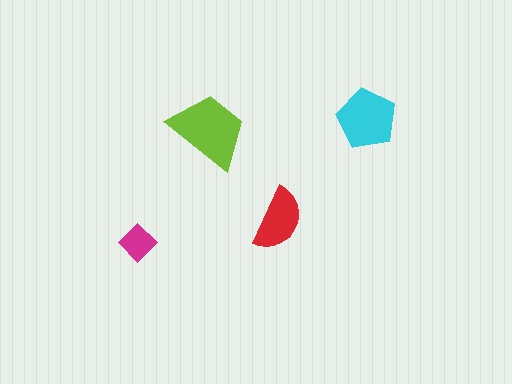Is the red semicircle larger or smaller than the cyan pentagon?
Smaller.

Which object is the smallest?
The magenta diamond.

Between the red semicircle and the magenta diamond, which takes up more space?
The red semicircle.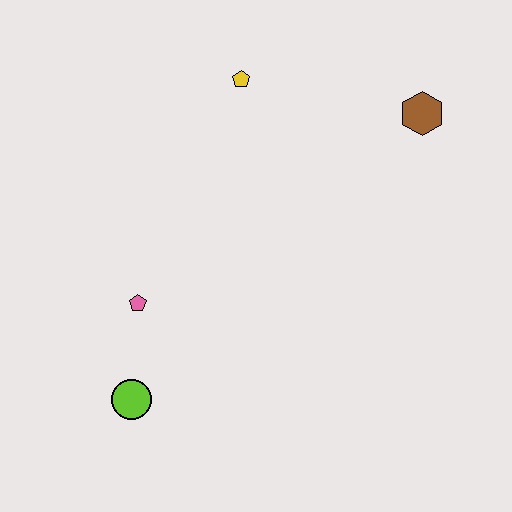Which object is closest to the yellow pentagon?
The brown hexagon is closest to the yellow pentagon.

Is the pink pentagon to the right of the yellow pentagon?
No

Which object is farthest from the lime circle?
The brown hexagon is farthest from the lime circle.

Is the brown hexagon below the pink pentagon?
No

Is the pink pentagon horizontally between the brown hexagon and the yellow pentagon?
No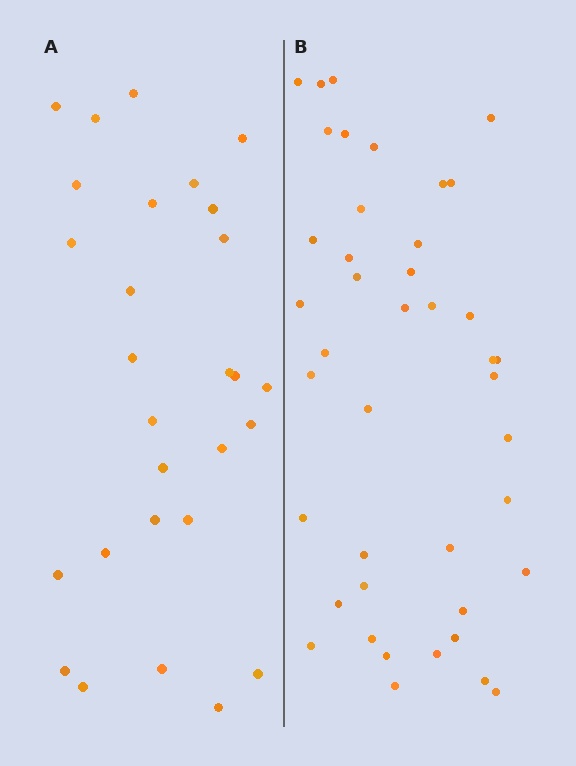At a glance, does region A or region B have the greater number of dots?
Region B (the right region) has more dots.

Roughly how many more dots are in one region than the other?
Region B has approximately 15 more dots than region A.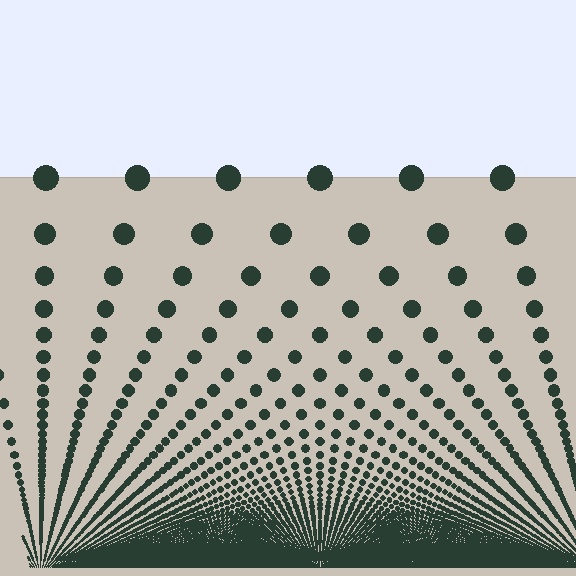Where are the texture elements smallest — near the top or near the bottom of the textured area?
Near the bottom.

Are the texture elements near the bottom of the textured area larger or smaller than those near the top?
Smaller. The gradient is inverted — elements near the bottom are smaller and denser.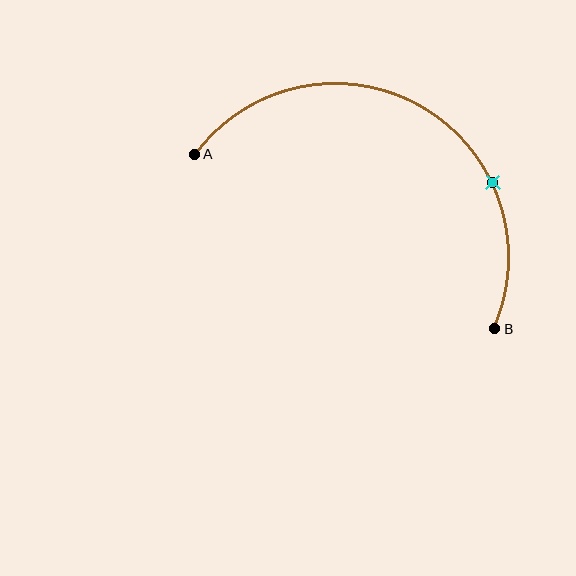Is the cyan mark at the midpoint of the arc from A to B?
No. The cyan mark lies on the arc but is closer to endpoint B. The arc midpoint would be at the point on the curve equidistant along the arc from both A and B.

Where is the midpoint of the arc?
The arc midpoint is the point on the curve farthest from the straight line joining A and B. It sits above that line.